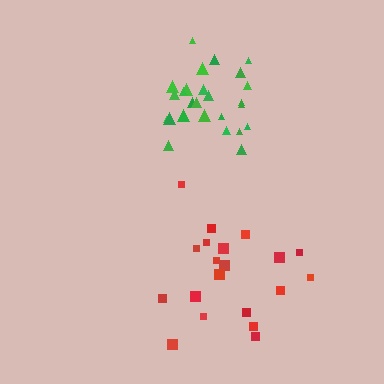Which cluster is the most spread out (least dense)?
Red.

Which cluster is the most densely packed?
Green.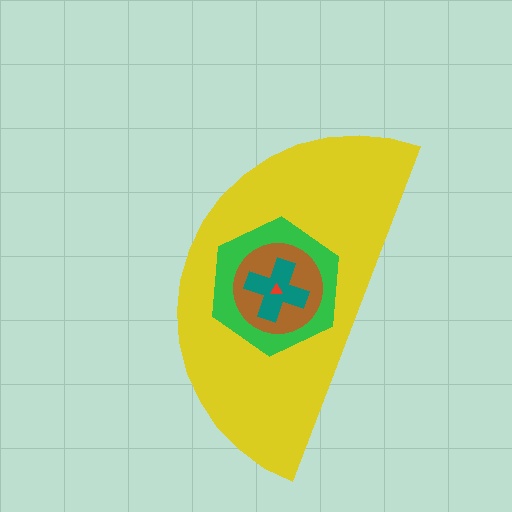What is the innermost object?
The red triangle.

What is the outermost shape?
The yellow semicircle.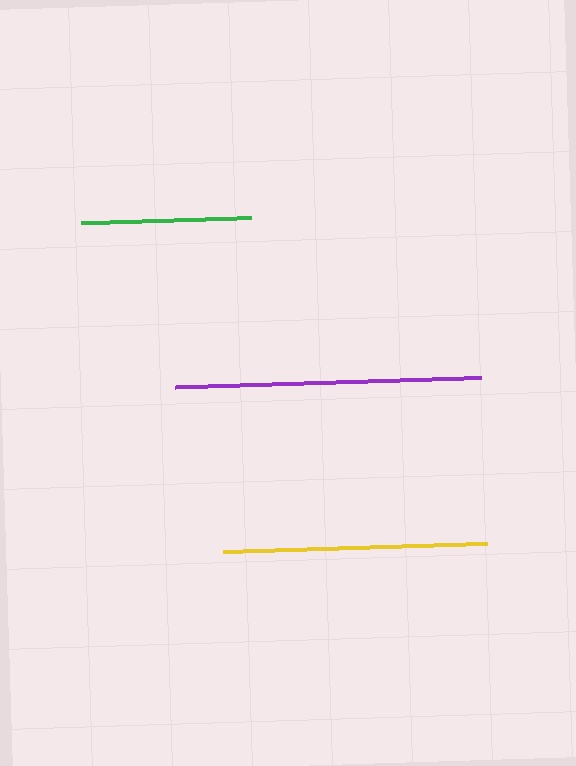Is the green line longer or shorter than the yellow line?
The yellow line is longer than the green line.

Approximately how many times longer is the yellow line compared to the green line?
The yellow line is approximately 1.6 times the length of the green line.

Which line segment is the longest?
The purple line is the longest at approximately 306 pixels.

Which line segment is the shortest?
The green line is the shortest at approximately 170 pixels.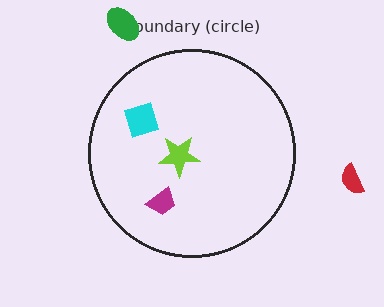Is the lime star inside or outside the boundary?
Inside.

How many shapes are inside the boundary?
3 inside, 2 outside.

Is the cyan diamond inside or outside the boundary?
Inside.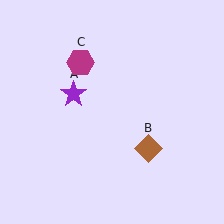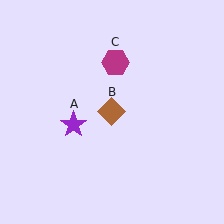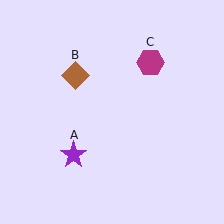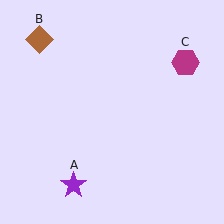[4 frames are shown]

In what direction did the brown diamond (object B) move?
The brown diamond (object B) moved up and to the left.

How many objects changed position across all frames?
3 objects changed position: purple star (object A), brown diamond (object B), magenta hexagon (object C).